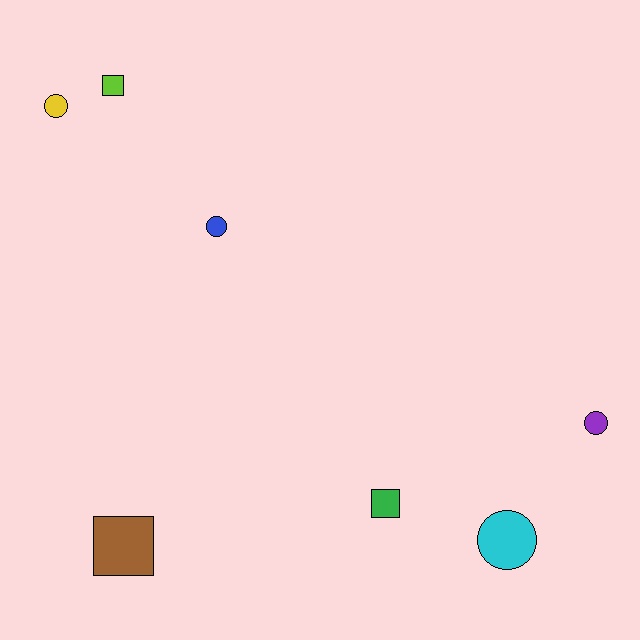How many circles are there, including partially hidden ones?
There are 4 circles.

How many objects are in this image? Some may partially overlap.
There are 7 objects.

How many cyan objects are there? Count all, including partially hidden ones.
There is 1 cyan object.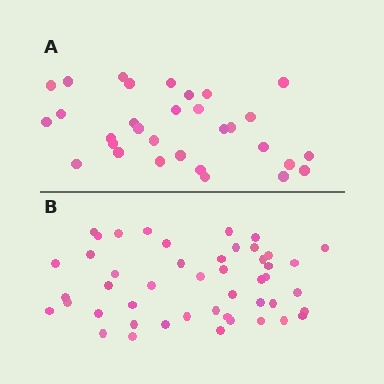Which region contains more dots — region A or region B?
Region B (the bottom region) has more dots.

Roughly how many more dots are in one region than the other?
Region B has approximately 15 more dots than region A.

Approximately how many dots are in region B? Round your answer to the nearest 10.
About 50 dots. (The exact count is 47, which rounds to 50.)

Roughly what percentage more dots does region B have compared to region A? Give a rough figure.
About 50% more.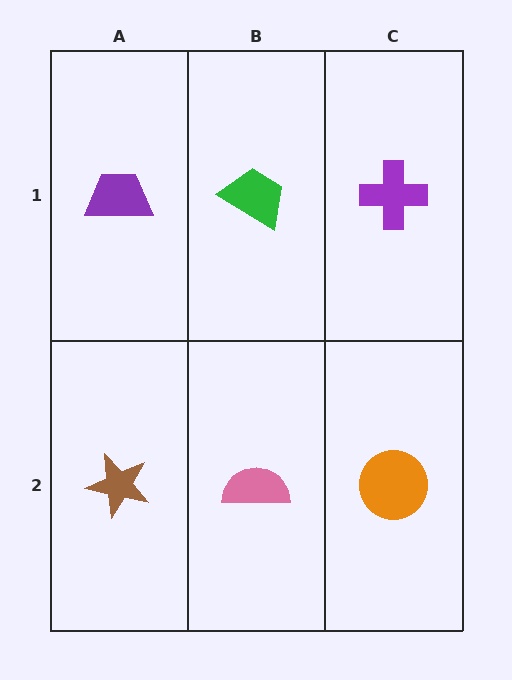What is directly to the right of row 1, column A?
A green trapezoid.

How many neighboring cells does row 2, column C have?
2.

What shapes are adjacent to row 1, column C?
An orange circle (row 2, column C), a green trapezoid (row 1, column B).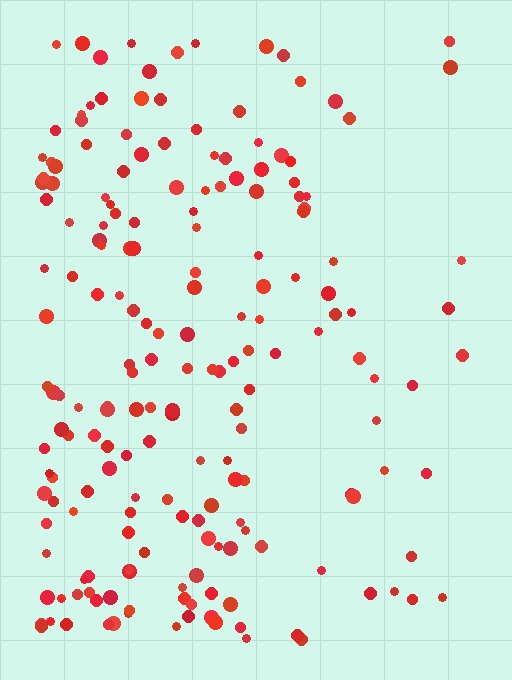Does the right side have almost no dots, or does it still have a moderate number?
Still a moderate number, just noticeably fewer than the left.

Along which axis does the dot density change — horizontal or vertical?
Horizontal.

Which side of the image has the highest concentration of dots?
The left.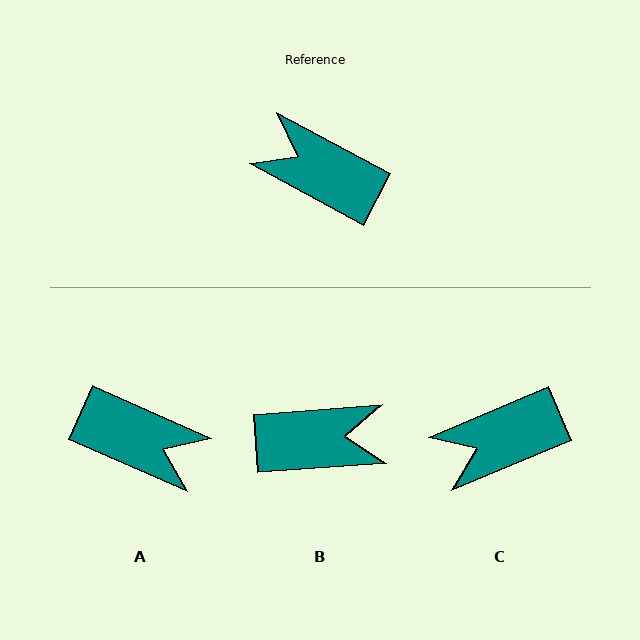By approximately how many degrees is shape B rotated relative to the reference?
Approximately 147 degrees clockwise.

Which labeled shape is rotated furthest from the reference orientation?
A, about 176 degrees away.